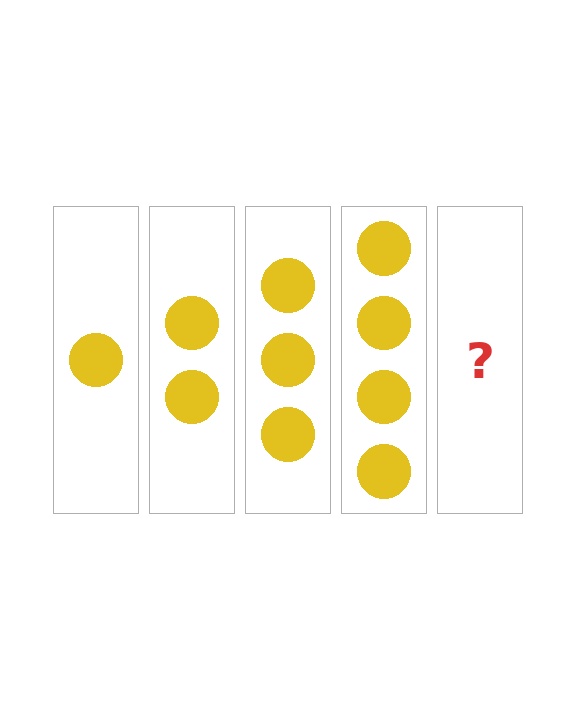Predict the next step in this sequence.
The next step is 5 circles.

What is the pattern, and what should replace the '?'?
The pattern is that each step adds one more circle. The '?' should be 5 circles.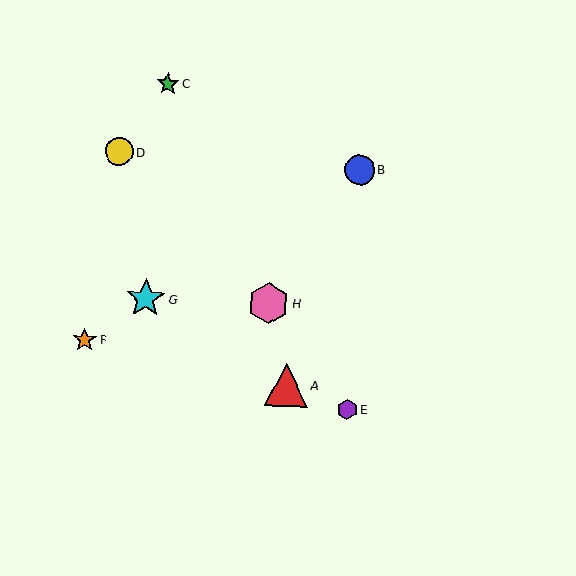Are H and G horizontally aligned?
Yes, both are at y≈303.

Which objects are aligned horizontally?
Objects G, H are aligned horizontally.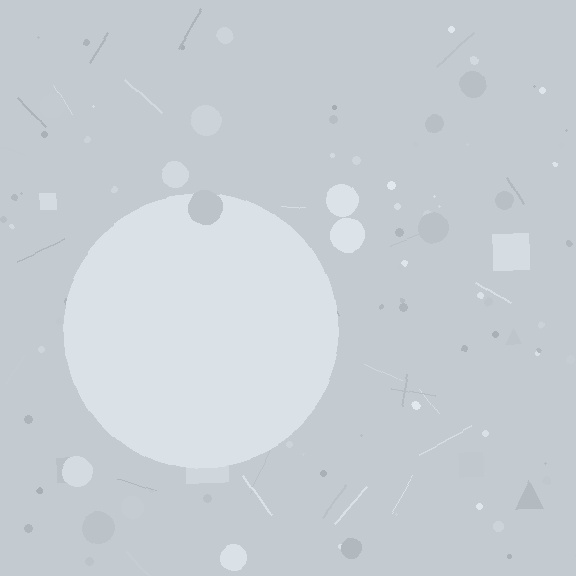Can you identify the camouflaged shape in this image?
The camouflaged shape is a circle.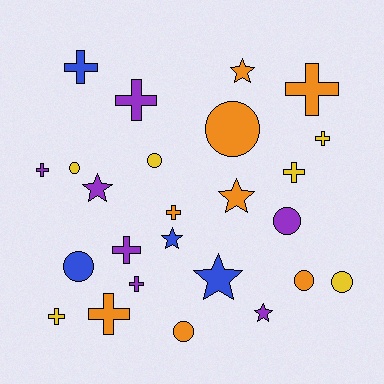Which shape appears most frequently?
Cross, with 11 objects.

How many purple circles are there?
There is 1 purple circle.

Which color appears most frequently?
Orange, with 8 objects.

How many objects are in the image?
There are 25 objects.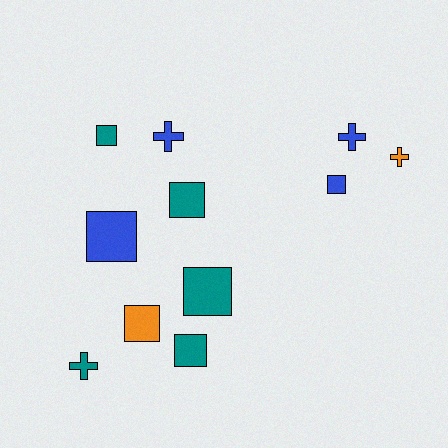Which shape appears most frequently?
Square, with 7 objects.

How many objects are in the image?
There are 11 objects.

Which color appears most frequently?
Teal, with 5 objects.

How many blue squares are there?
There are 2 blue squares.